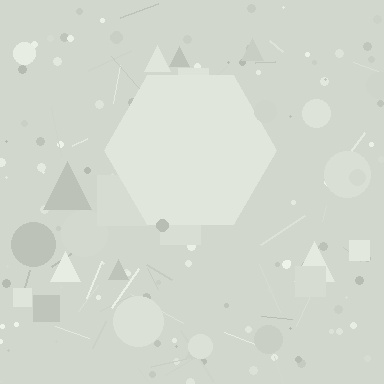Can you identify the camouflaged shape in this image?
The camouflaged shape is a hexagon.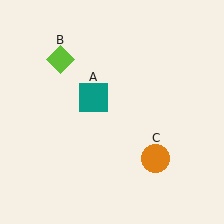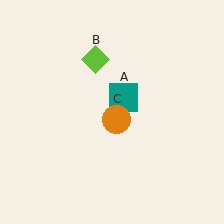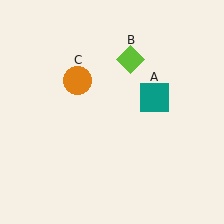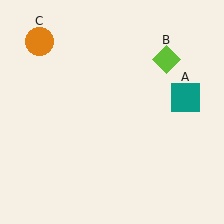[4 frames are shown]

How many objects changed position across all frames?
3 objects changed position: teal square (object A), lime diamond (object B), orange circle (object C).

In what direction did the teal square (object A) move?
The teal square (object A) moved right.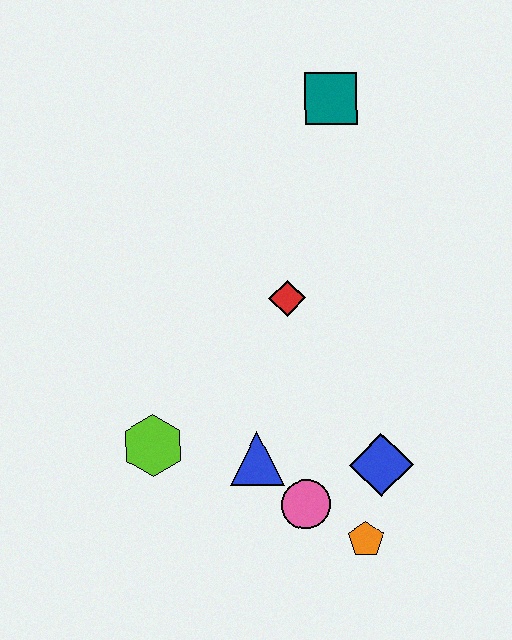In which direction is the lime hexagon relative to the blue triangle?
The lime hexagon is to the left of the blue triangle.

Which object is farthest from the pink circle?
The teal square is farthest from the pink circle.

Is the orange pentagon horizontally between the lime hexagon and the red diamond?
No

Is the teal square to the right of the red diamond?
Yes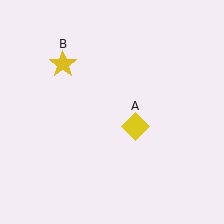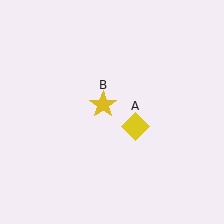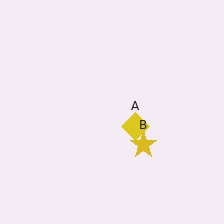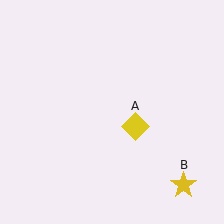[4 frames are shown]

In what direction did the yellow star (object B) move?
The yellow star (object B) moved down and to the right.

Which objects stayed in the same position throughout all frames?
Yellow diamond (object A) remained stationary.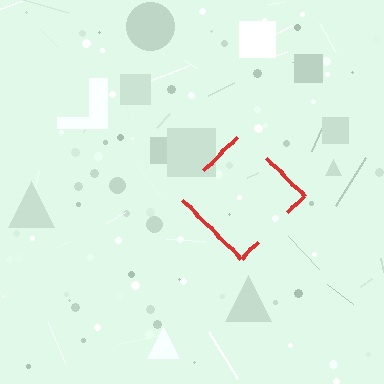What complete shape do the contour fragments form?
The contour fragments form a diamond.